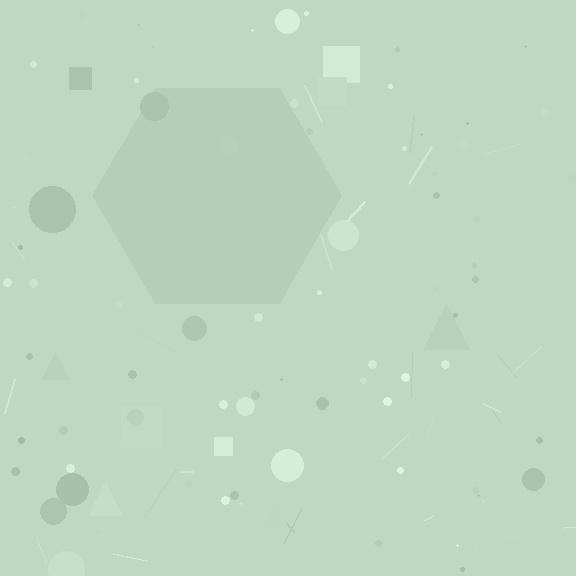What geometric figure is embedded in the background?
A hexagon is embedded in the background.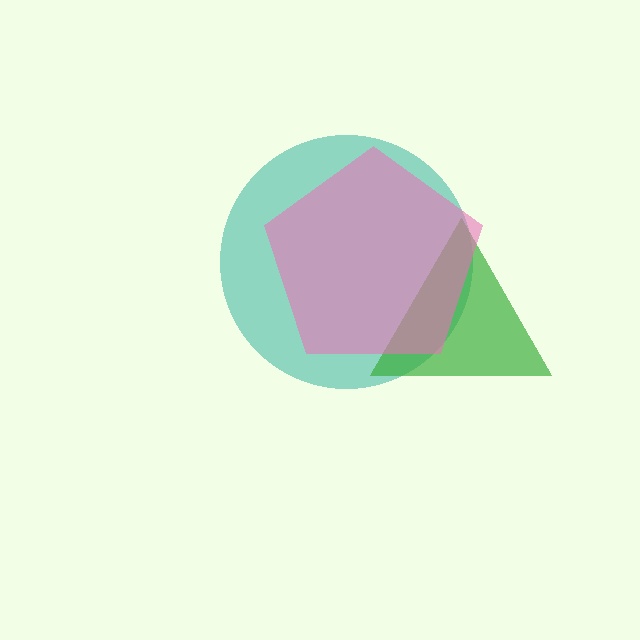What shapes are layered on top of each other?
The layered shapes are: a teal circle, a green triangle, a pink pentagon.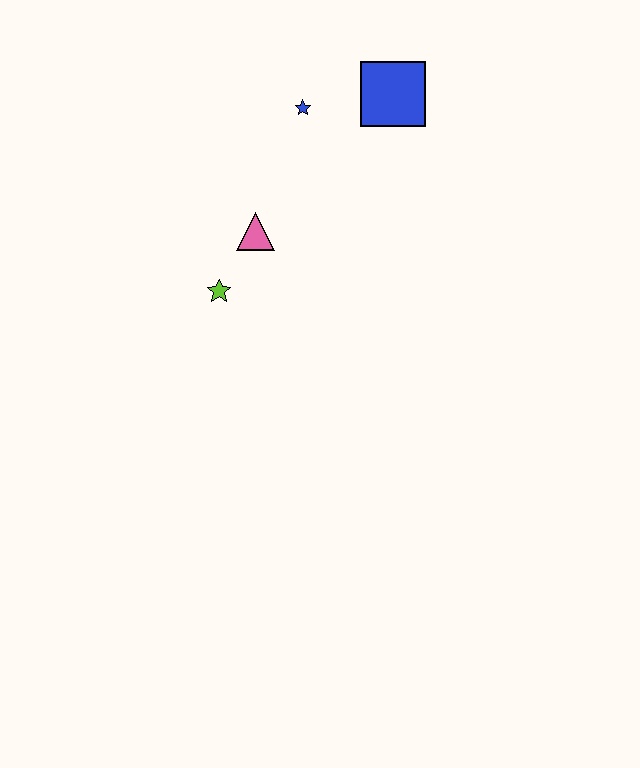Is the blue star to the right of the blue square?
No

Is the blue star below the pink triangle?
No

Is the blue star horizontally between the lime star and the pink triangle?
No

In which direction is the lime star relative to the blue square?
The lime star is below the blue square.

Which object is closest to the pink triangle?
The lime star is closest to the pink triangle.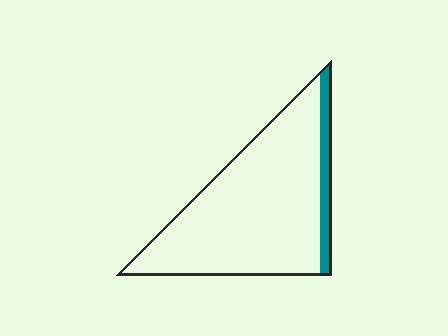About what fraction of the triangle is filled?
About one tenth (1/10).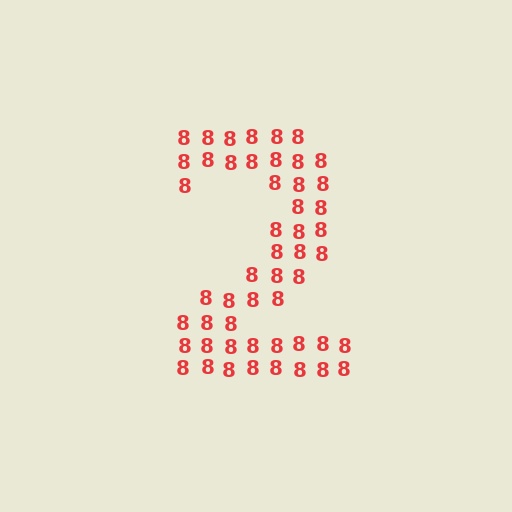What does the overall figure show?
The overall figure shows the digit 2.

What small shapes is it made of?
It is made of small digit 8's.